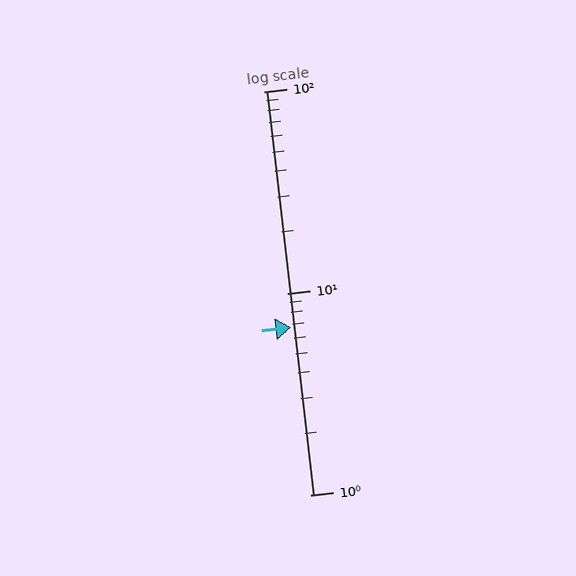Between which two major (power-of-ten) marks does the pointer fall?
The pointer is between 1 and 10.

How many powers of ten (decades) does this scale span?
The scale spans 2 decades, from 1 to 100.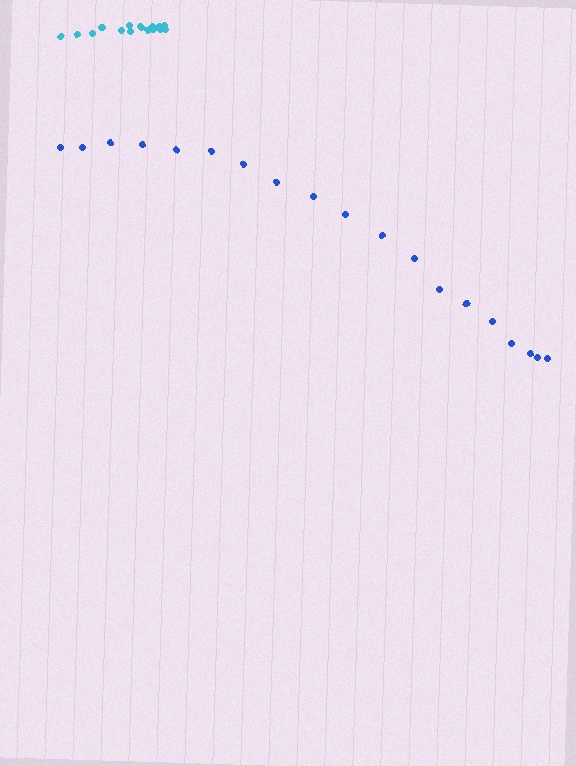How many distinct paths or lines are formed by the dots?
There are 2 distinct paths.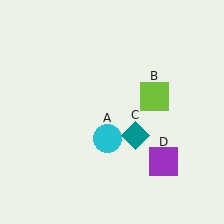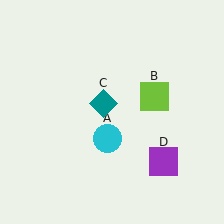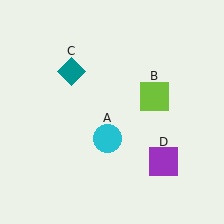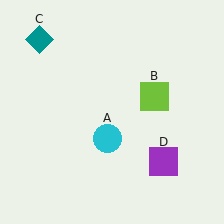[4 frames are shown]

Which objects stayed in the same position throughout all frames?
Cyan circle (object A) and lime square (object B) and purple square (object D) remained stationary.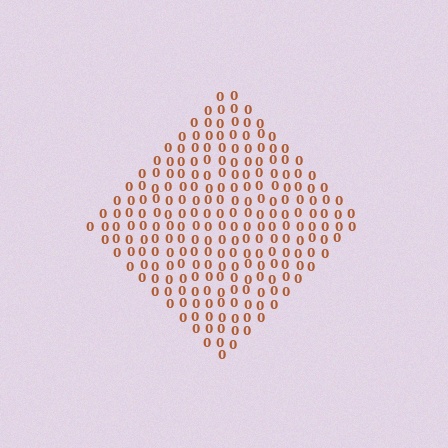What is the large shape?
The large shape is a diamond.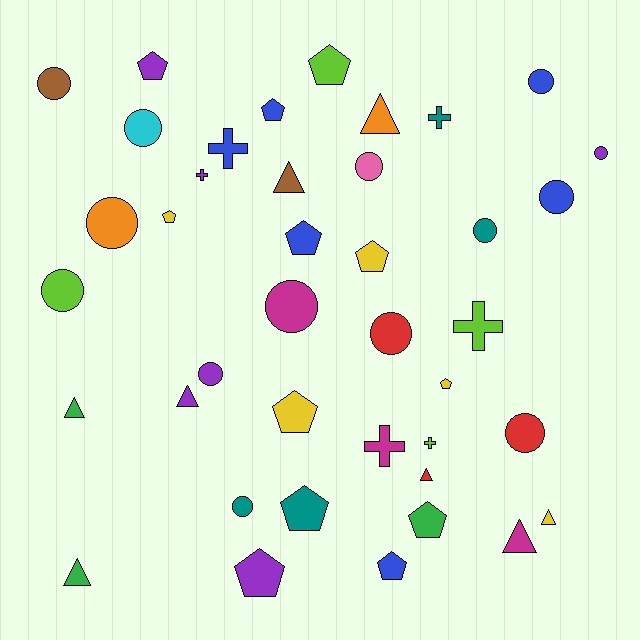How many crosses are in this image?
There are 6 crosses.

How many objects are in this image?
There are 40 objects.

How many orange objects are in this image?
There are 2 orange objects.